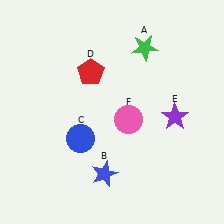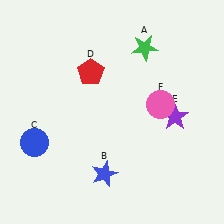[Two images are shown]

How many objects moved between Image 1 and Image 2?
2 objects moved between the two images.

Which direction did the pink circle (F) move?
The pink circle (F) moved right.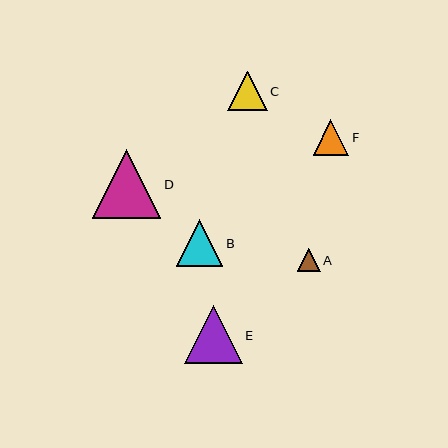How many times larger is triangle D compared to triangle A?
Triangle D is approximately 3.0 times the size of triangle A.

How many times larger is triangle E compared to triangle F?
Triangle E is approximately 1.6 times the size of triangle F.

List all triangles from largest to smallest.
From largest to smallest: D, E, B, C, F, A.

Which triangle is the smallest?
Triangle A is the smallest with a size of approximately 23 pixels.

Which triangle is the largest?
Triangle D is the largest with a size of approximately 69 pixels.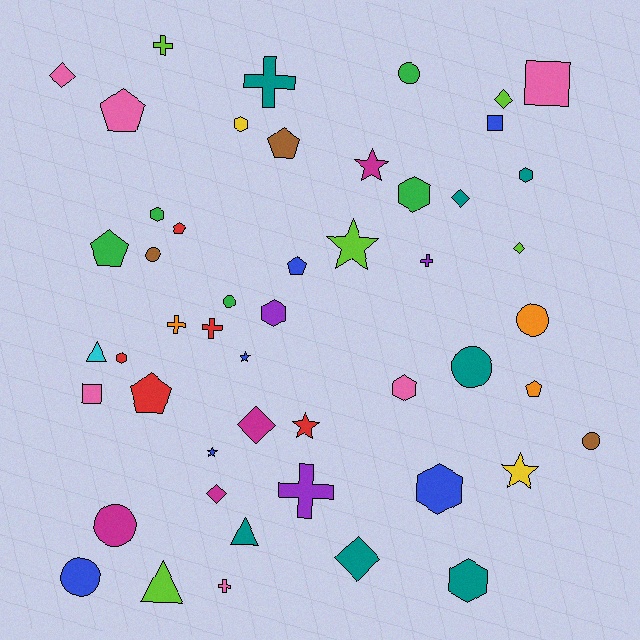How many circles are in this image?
There are 8 circles.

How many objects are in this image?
There are 50 objects.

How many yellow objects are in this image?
There are 2 yellow objects.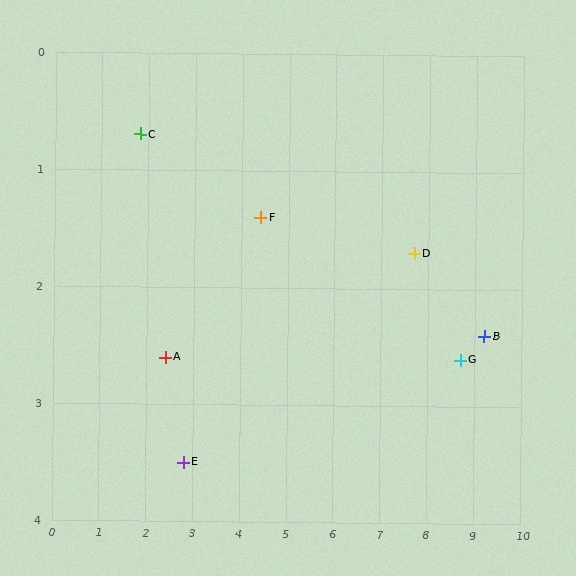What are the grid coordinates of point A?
Point A is at approximately (2.4, 2.6).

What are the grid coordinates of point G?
Point G is at approximately (8.7, 2.6).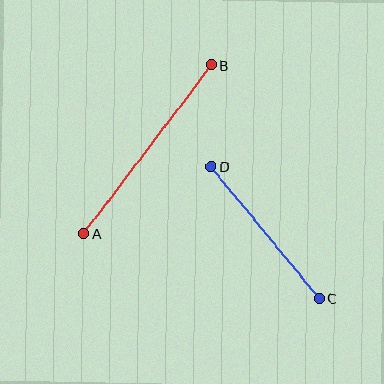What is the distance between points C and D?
The distance is approximately 170 pixels.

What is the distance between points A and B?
The distance is approximately 212 pixels.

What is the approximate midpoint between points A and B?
The midpoint is at approximately (148, 149) pixels.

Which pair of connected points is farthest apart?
Points A and B are farthest apart.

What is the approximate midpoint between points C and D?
The midpoint is at approximately (265, 233) pixels.